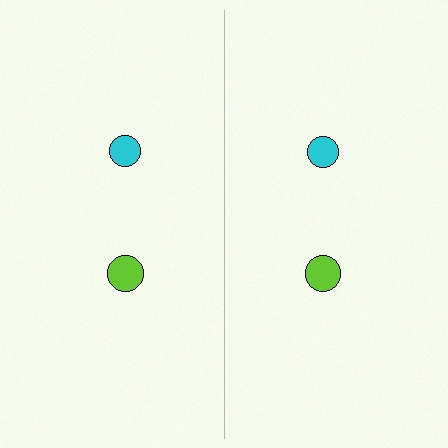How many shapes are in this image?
There are 4 shapes in this image.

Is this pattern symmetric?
Yes, this pattern has bilateral (reflection) symmetry.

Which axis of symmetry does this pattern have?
The pattern has a vertical axis of symmetry running through the center of the image.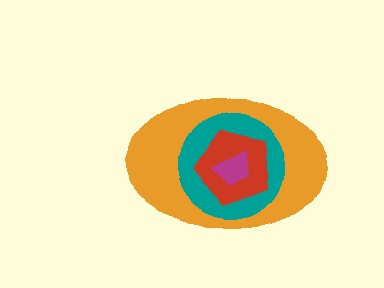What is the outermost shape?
The orange ellipse.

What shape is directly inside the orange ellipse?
The teal circle.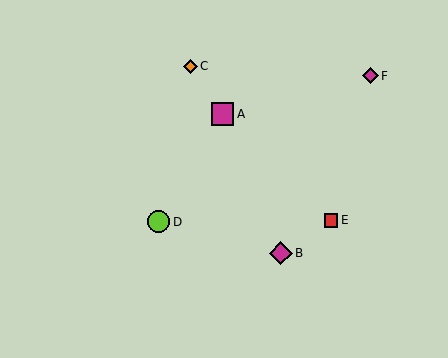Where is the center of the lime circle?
The center of the lime circle is at (159, 222).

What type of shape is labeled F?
Shape F is a magenta diamond.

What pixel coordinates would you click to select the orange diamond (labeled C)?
Click at (190, 66) to select the orange diamond C.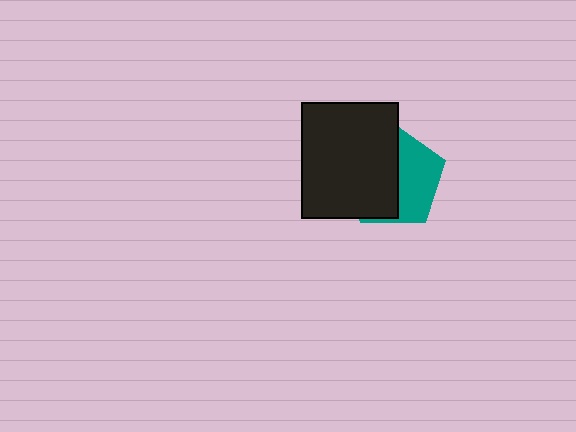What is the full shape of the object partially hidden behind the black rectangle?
The partially hidden object is a teal pentagon.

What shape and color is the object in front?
The object in front is a black rectangle.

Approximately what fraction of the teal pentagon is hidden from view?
Roughly 56% of the teal pentagon is hidden behind the black rectangle.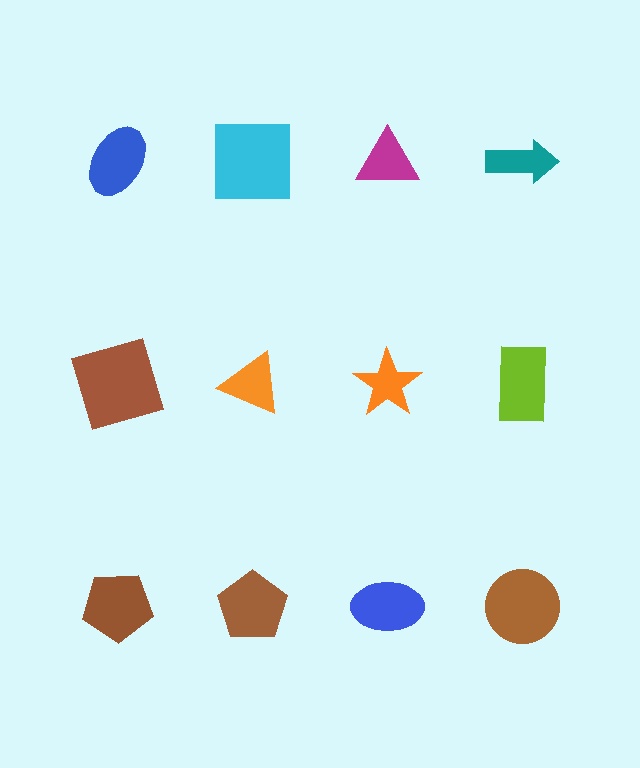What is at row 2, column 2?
An orange triangle.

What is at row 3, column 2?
A brown pentagon.